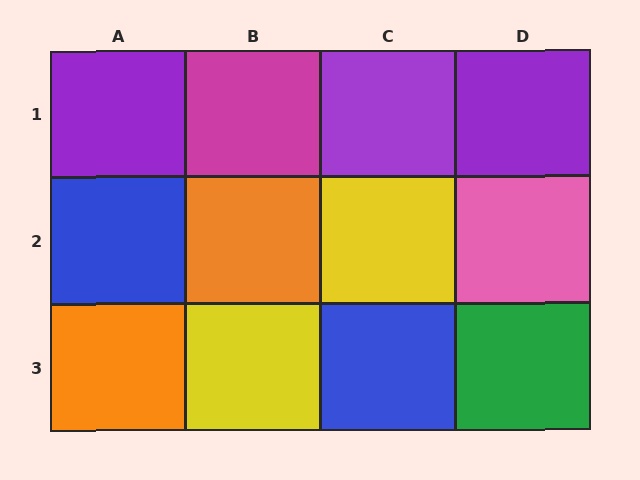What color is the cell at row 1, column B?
Magenta.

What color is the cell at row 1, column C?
Purple.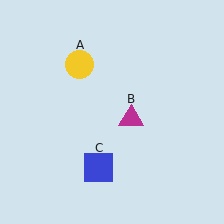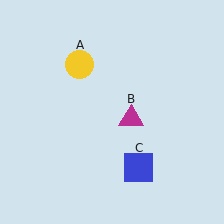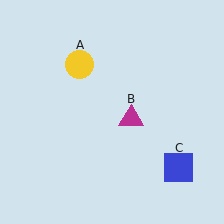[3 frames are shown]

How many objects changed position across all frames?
1 object changed position: blue square (object C).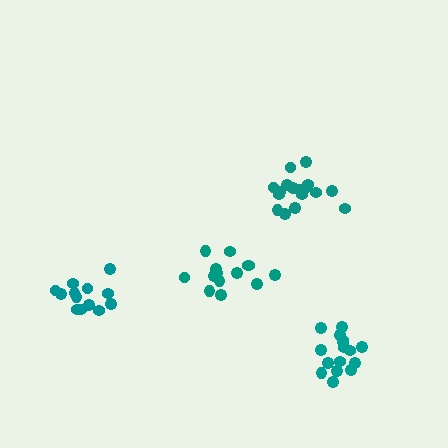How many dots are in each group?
Group 1: 17 dots, Group 2: 13 dots, Group 3: 14 dots, Group 4: 16 dots (60 total).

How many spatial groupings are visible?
There are 4 spatial groupings.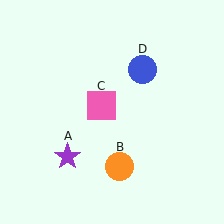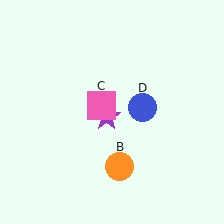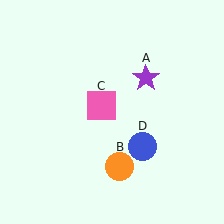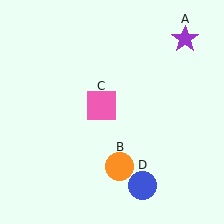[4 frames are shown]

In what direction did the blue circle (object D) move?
The blue circle (object D) moved down.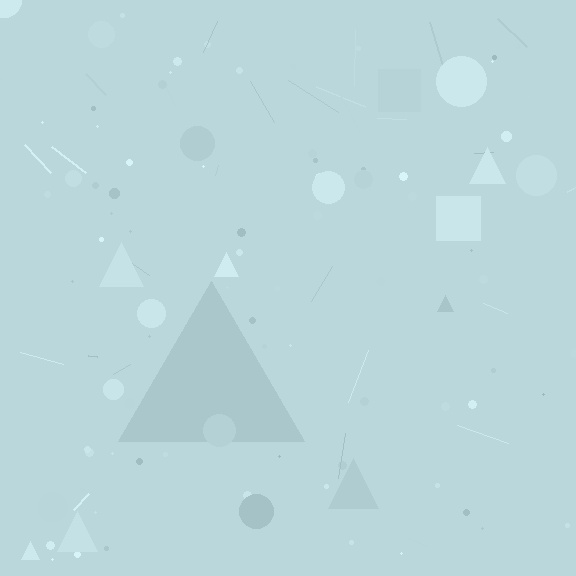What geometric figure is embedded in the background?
A triangle is embedded in the background.